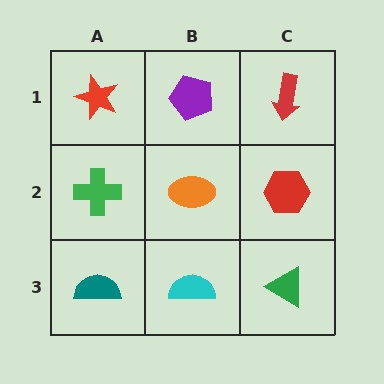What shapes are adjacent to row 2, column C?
A red arrow (row 1, column C), a green triangle (row 3, column C), an orange ellipse (row 2, column B).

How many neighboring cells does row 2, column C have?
3.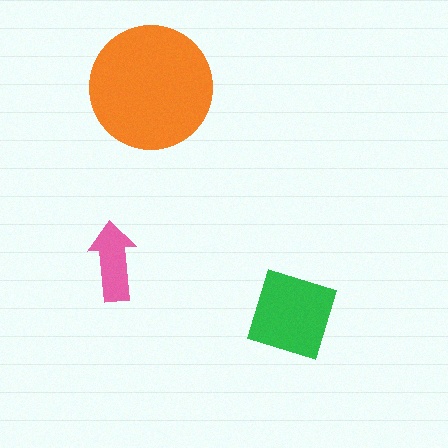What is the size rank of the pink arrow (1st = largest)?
3rd.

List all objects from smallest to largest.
The pink arrow, the green diamond, the orange circle.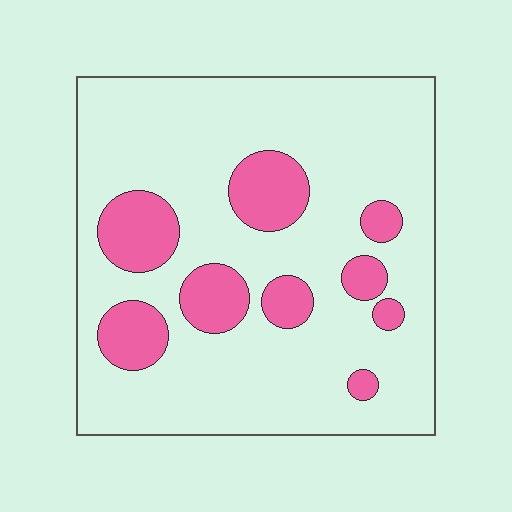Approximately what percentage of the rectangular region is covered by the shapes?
Approximately 20%.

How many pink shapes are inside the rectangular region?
9.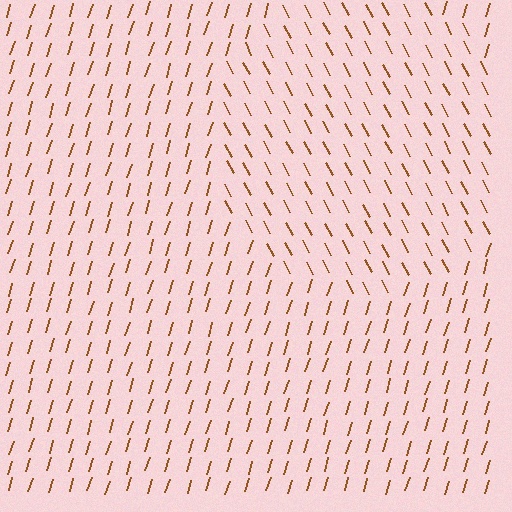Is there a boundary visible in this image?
Yes, there is a texture boundary formed by a change in line orientation.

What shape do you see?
I see a circle.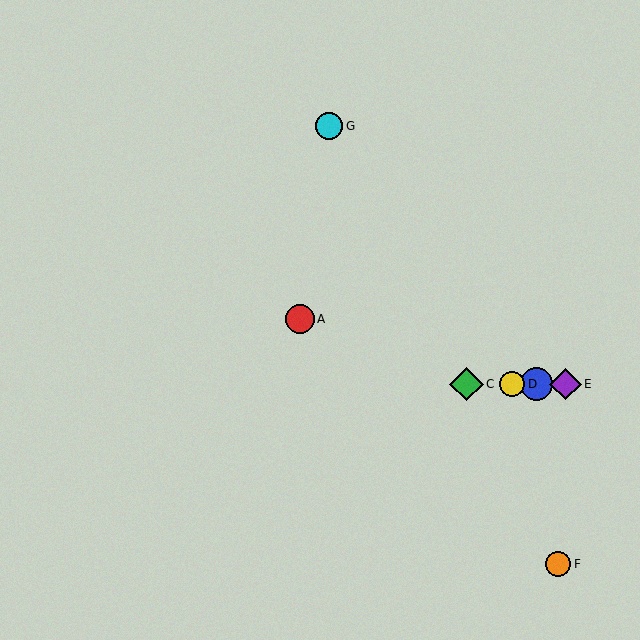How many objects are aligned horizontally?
4 objects (B, C, D, E) are aligned horizontally.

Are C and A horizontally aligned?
No, C is at y≈384 and A is at y≈319.